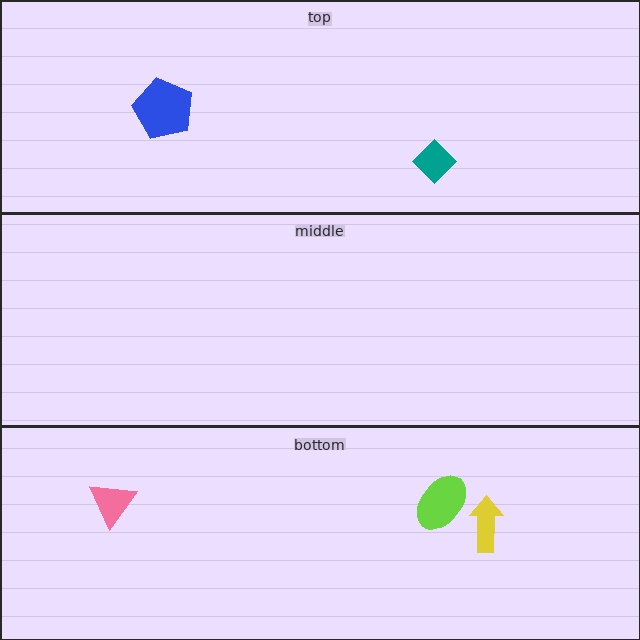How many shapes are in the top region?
2.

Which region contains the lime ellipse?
The bottom region.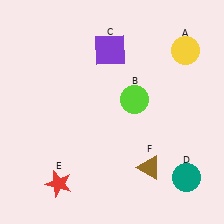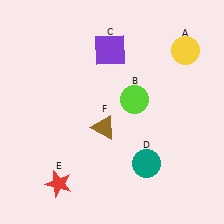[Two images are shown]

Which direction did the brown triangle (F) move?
The brown triangle (F) moved left.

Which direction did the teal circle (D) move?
The teal circle (D) moved left.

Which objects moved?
The objects that moved are: the teal circle (D), the brown triangle (F).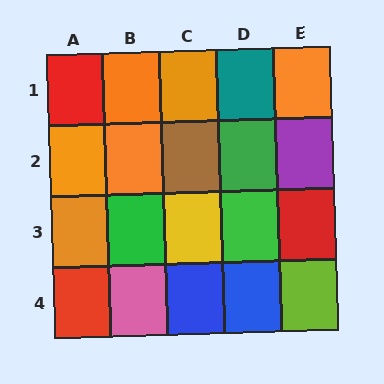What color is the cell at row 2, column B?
Orange.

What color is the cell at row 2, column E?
Purple.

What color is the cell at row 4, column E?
Lime.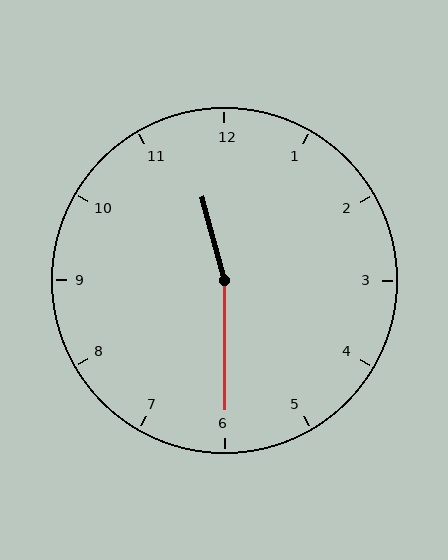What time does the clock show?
11:30.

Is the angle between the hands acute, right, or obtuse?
It is obtuse.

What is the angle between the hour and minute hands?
Approximately 165 degrees.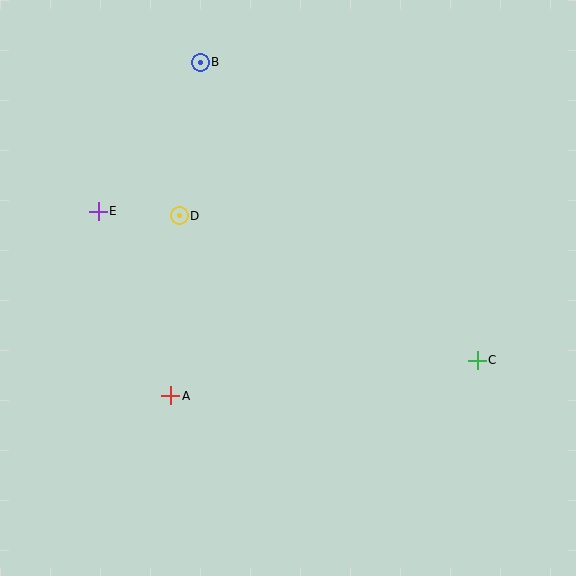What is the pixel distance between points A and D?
The distance between A and D is 180 pixels.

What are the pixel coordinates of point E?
Point E is at (98, 211).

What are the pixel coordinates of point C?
Point C is at (477, 360).